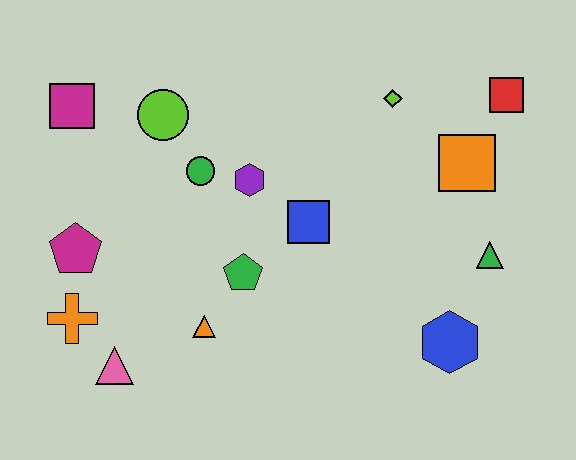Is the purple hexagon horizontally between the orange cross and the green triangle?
Yes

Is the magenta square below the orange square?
No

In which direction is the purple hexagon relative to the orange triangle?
The purple hexagon is above the orange triangle.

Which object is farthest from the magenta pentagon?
The red square is farthest from the magenta pentagon.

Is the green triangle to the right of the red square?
No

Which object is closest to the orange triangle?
The green pentagon is closest to the orange triangle.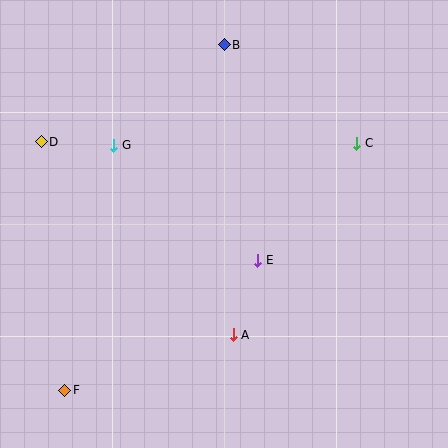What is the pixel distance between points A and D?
The distance between A and D is 272 pixels.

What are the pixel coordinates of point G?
Point G is at (114, 145).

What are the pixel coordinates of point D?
Point D is at (41, 142).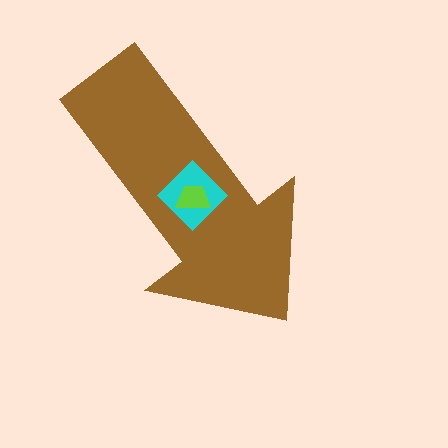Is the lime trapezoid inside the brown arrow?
Yes.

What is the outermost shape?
The brown arrow.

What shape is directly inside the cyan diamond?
The lime trapezoid.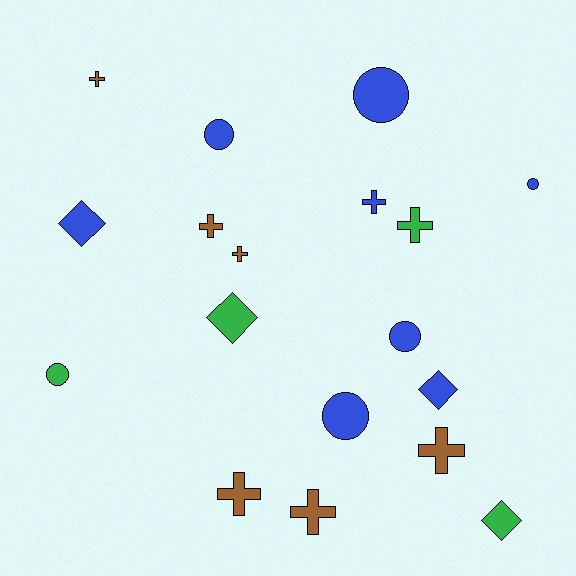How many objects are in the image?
There are 18 objects.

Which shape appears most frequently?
Cross, with 8 objects.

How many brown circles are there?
There are no brown circles.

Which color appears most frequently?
Blue, with 8 objects.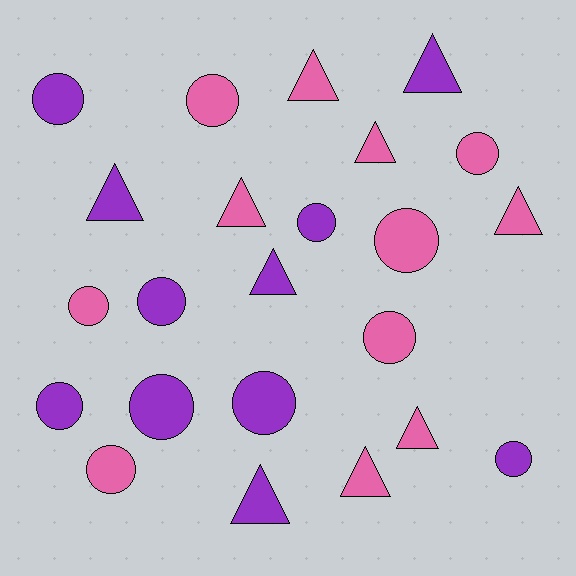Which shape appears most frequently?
Circle, with 13 objects.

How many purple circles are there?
There are 7 purple circles.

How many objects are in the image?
There are 23 objects.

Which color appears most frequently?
Pink, with 12 objects.